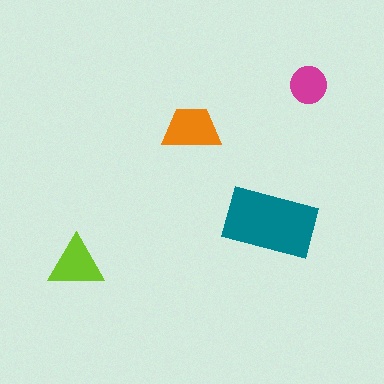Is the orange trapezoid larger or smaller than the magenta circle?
Larger.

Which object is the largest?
The teal rectangle.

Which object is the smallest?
The magenta circle.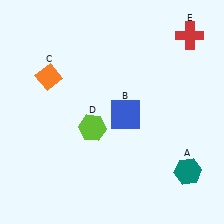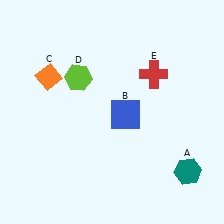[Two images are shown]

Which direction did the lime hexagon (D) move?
The lime hexagon (D) moved up.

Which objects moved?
The objects that moved are: the lime hexagon (D), the red cross (E).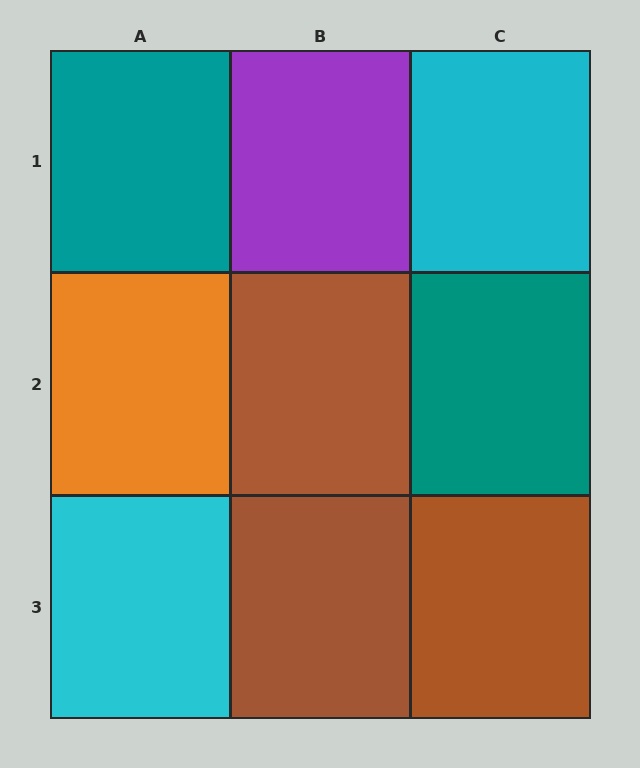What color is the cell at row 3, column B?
Brown.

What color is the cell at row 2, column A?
Orange.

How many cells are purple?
1 cell is purple.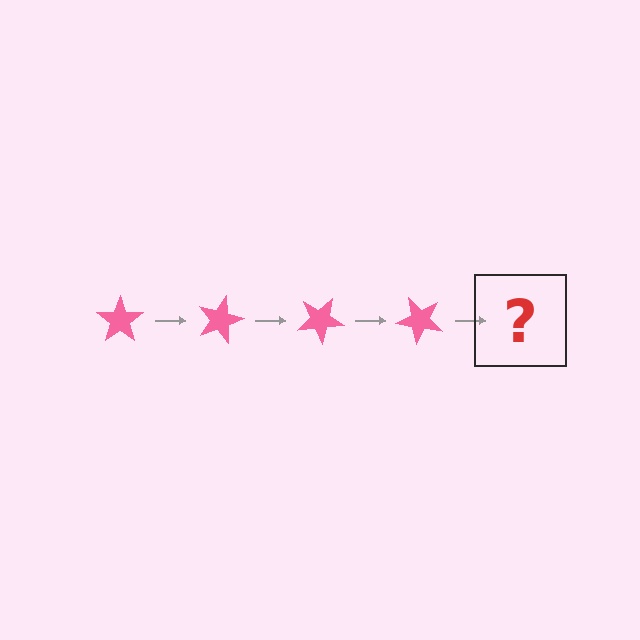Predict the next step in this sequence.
The next step is a pink star rotated 60 degrees.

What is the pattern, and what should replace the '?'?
The pattern is that the star rotates 15 degrees each step. The '?' should be a pink star rotated 60 degrees.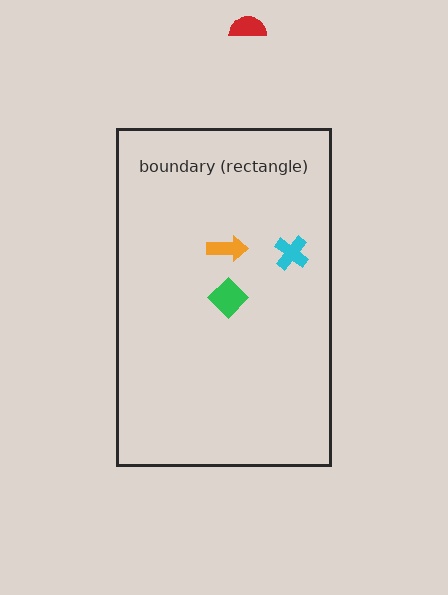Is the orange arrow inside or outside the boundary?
Inside.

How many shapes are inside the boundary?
3 inside, 1 outside.